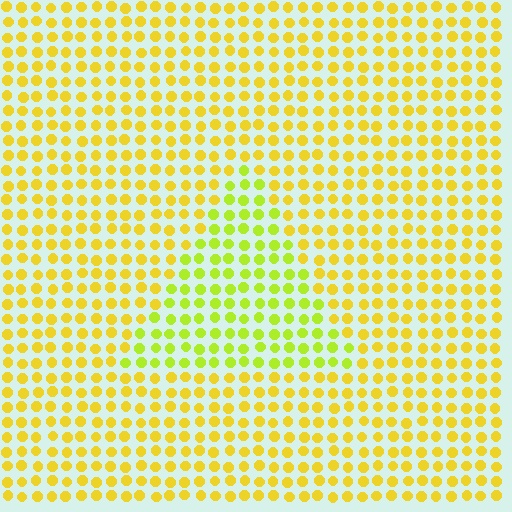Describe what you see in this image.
The image is filled with small yellow elements in a uniform arrangement. A triangle-shaped region is visible where the elements are tinted to a slightly different hue, forming a subtle color boundary.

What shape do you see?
I see a triangle.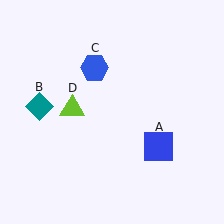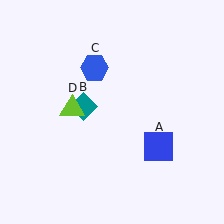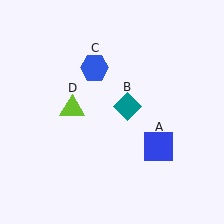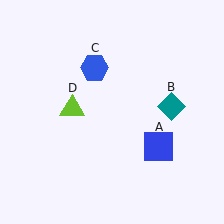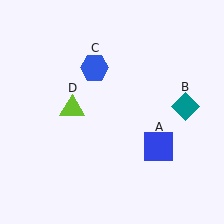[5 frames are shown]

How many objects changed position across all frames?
1 object changed position: teal diamond (object B).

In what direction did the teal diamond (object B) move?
The teal diamond (object B) moved right.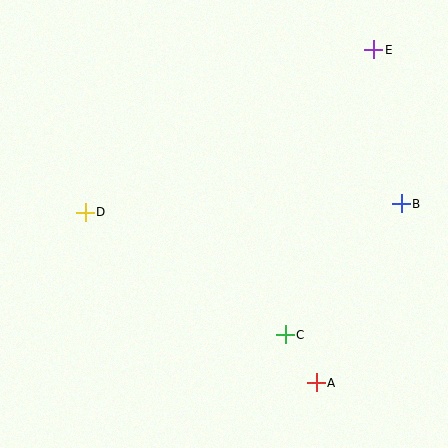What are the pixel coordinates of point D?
Point D is at (85, 212).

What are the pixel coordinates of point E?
Point E is at (374, 50).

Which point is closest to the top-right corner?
Point E is closest to the top-right corner.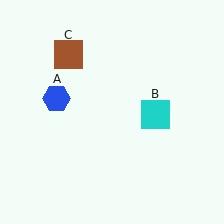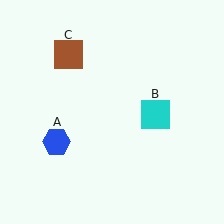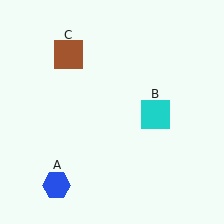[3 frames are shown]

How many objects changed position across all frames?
1 object changed position: blue hexagon (object A).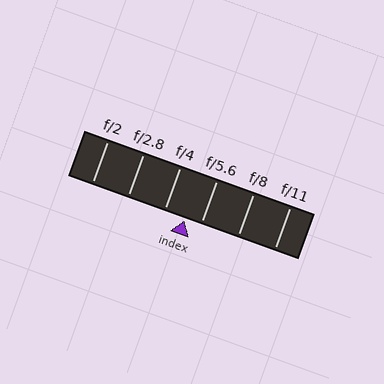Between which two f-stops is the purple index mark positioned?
The index mark is between f/4 and f/5.6.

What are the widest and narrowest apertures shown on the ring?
The widest aperture shown is f/2 and the narrowest is f/11.